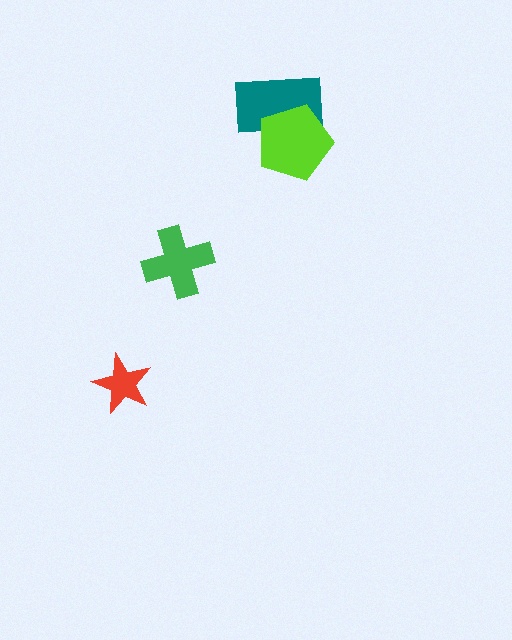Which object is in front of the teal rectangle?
The lime pentagon is in front of the teal rectangle.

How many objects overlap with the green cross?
0 objects overlap with the green cross.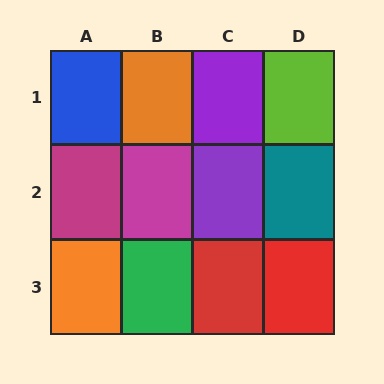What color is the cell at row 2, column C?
Purple.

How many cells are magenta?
2 cells are magenta.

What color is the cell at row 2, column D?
Teal.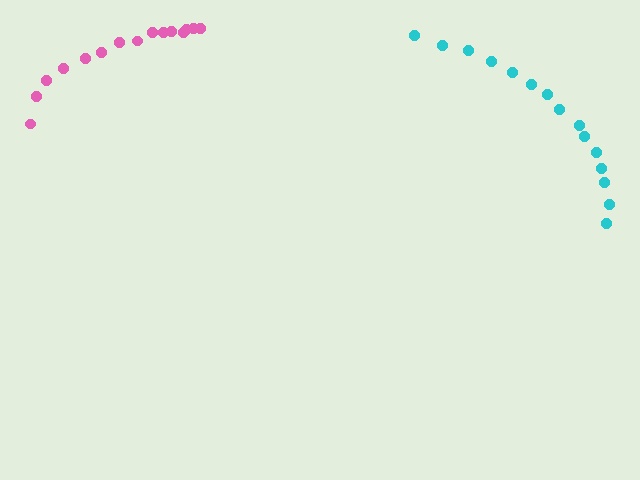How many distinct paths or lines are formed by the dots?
There are 2 distinct paths.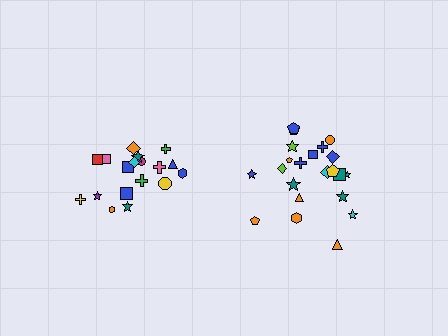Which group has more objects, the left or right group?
The right group.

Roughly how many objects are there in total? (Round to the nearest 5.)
Roughly 40 objects in total.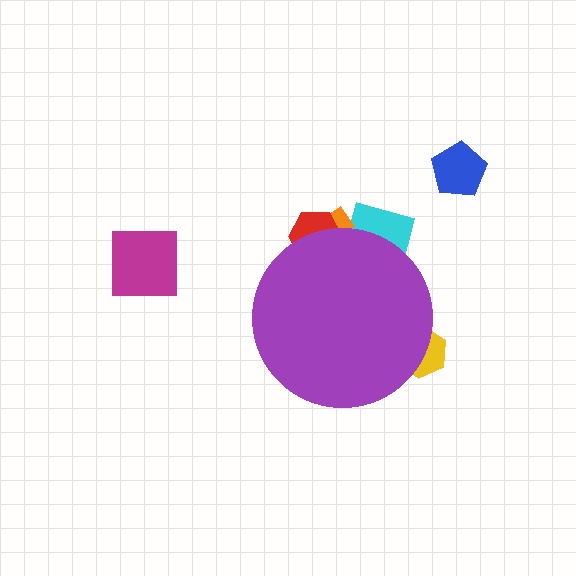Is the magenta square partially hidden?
No, the magenta square is fully visible.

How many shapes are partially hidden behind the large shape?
4 shapes are partially hidden.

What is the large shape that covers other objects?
A purple circle.